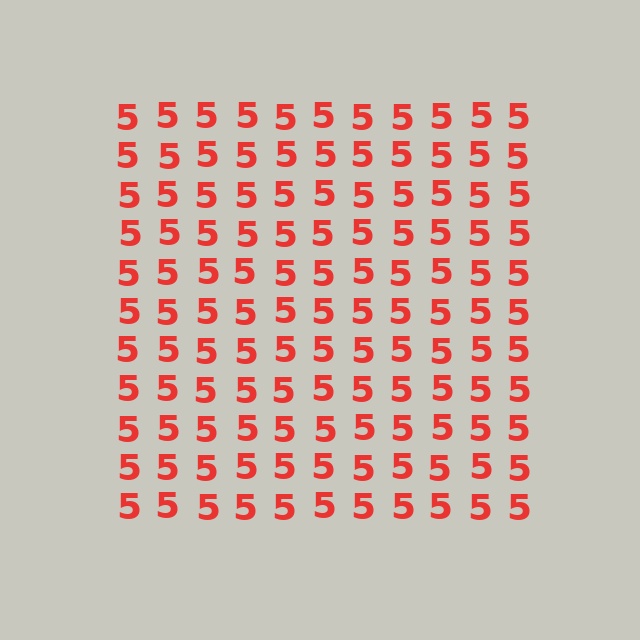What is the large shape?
The large shape is a square.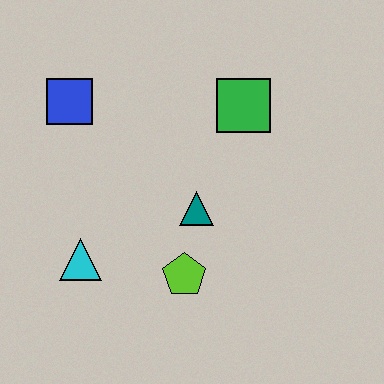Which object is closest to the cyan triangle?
The lime pentagon is closest to the cyan triangle.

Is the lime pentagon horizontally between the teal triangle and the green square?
No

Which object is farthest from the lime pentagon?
The blue square is farthest from the lime pentagon.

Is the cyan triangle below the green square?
Yes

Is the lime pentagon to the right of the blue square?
Yes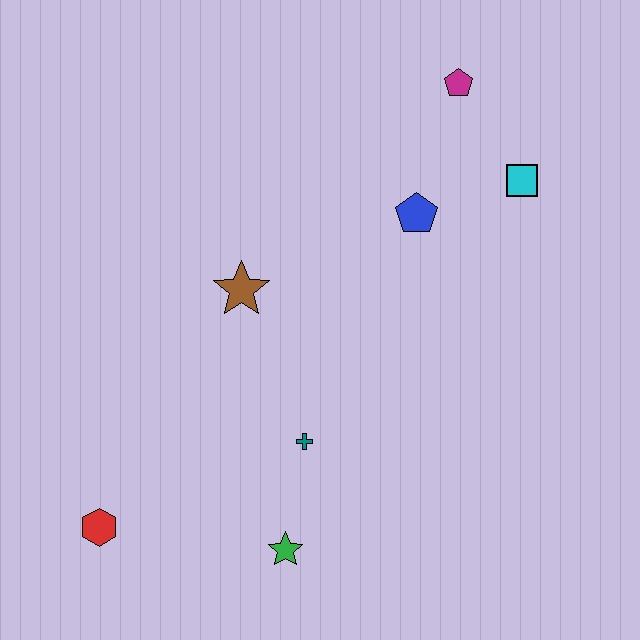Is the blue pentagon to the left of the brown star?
No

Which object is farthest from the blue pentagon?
The red hexagon is farthest from the blue pentagon.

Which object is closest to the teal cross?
The green star is closest to the teal cross.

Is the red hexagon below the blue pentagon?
Yes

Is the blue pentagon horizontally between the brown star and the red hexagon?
No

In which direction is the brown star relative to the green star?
The brown star is above the green star.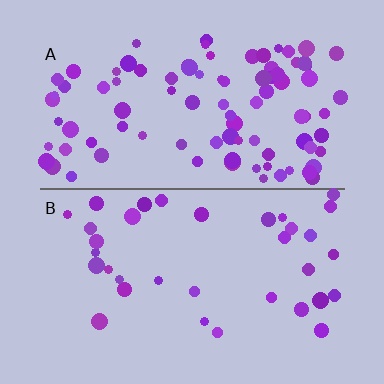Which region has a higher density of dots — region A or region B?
A (the top).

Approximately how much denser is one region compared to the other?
Approximately 2.6× — region A over region B.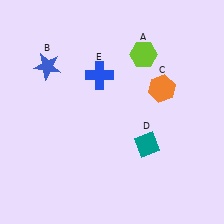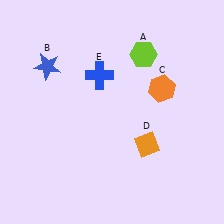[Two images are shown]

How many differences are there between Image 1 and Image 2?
There is 1 difference between the two images.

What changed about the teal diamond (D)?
In Image 1, D is teal. In Image 2, it changed to orange.